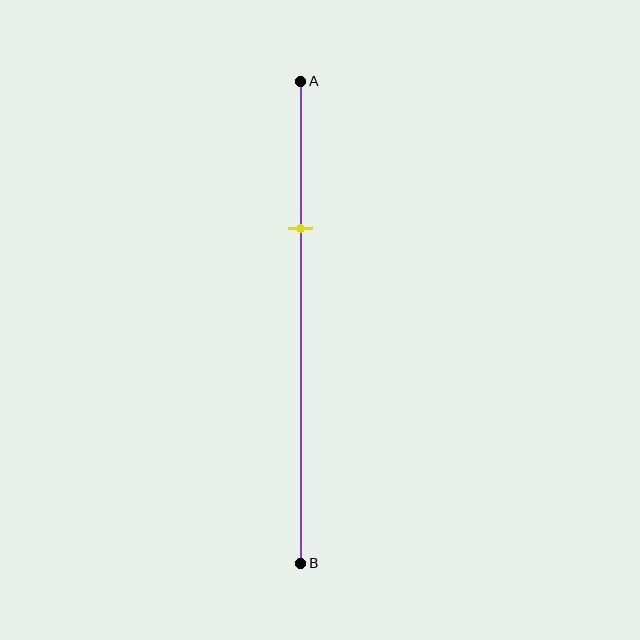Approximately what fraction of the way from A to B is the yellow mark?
The yellow mark is approximately 30% of the way from A to B.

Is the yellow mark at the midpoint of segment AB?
No, the mark is at about 30% from A, not at the 50% midpoint.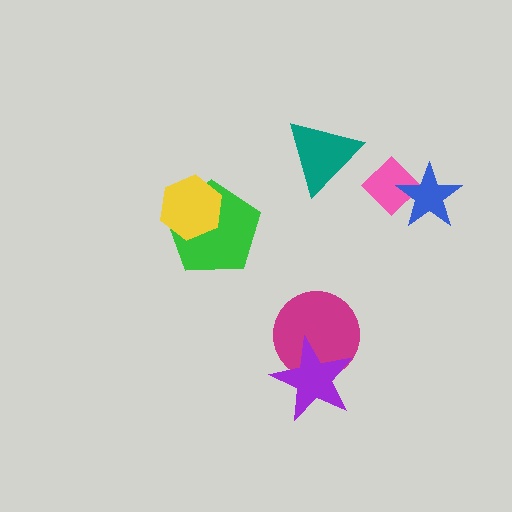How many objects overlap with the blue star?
1 object overlaps with the blue star.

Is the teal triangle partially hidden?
No, no other shape covers it.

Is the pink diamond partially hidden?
Yes, it is partially covered by another shape.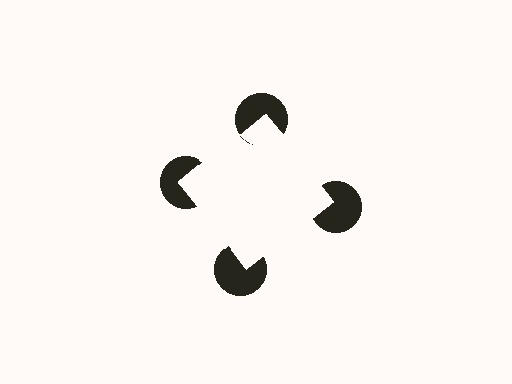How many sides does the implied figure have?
4 sides.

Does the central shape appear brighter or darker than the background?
It typically appears slightly brighter than the background, even though no actual brightness change is drawn.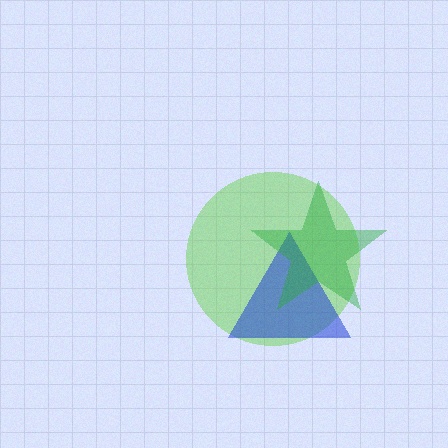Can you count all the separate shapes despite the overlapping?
Yes, there are 3 separate shapes.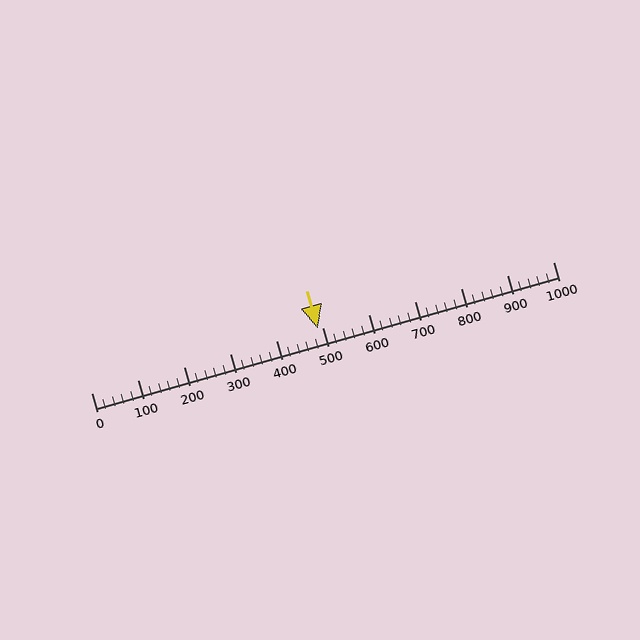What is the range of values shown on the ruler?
The ruler shows values from 0 to 1000.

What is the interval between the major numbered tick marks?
The major tick marks are spaced 100 units apart.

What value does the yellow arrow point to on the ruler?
The yellow arrow points to approximately 490.